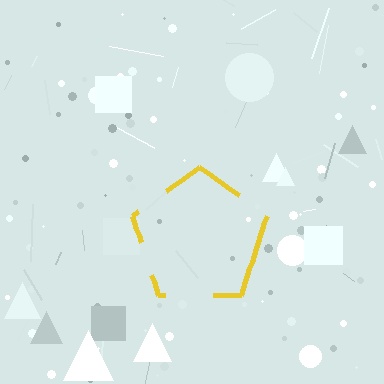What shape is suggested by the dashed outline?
The dashed outline suggests a pentagon.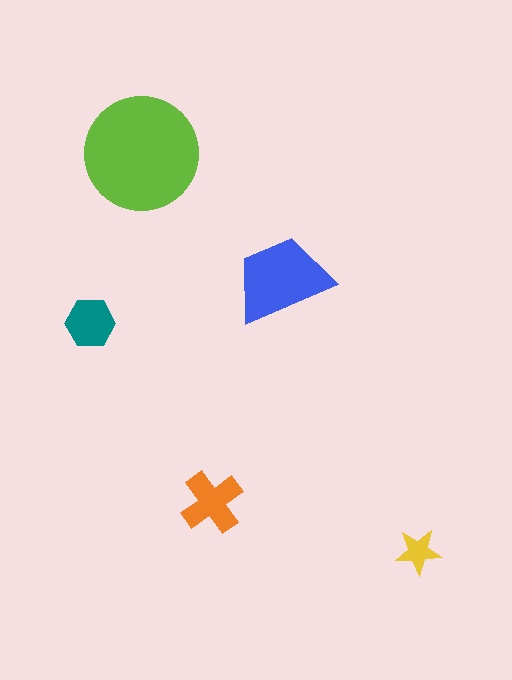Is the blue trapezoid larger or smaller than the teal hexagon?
Larger.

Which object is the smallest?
The yellow star.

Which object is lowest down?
The yellow star is bottommost.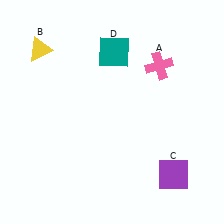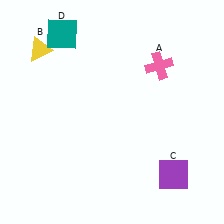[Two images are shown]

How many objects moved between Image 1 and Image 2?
1 object moved between the two images.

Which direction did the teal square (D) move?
The teal square (D) moved left.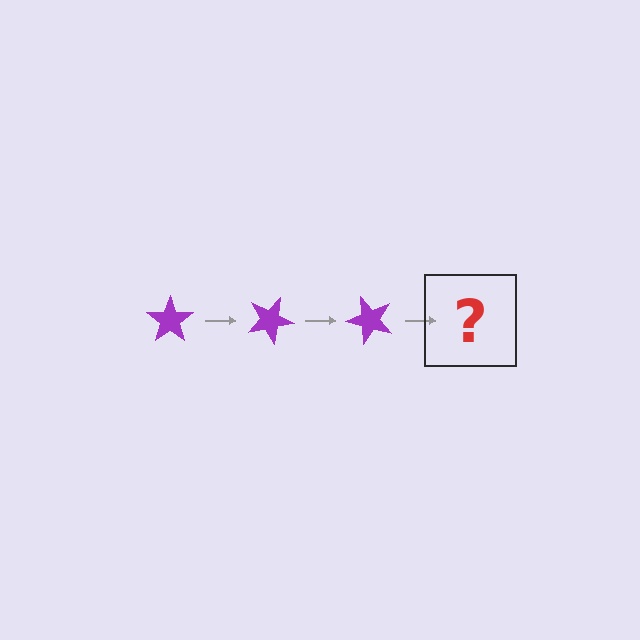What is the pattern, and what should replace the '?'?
The pattern is that the star rotates 25 degrees each step. The '?' should be a purple star rotated 75 degrees.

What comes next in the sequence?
The next element should be a purple star rotated 75 degrees.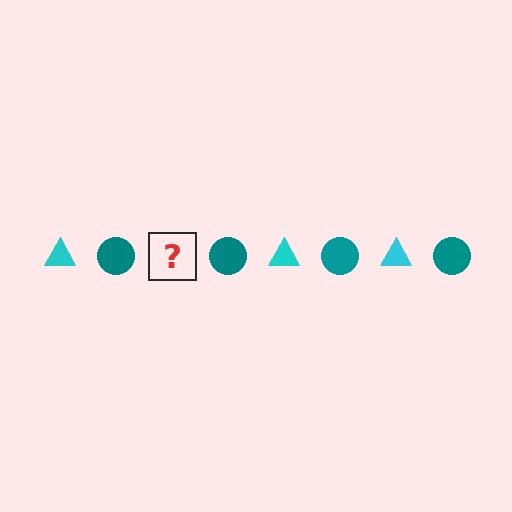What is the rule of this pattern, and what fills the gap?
The rule is that the pattern alternates between cyan triangle and teal circle. The gap should be filled with a cyan triangle.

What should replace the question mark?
The question mark should be replaced with a cyan triangle.